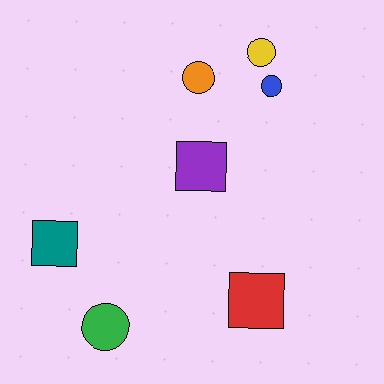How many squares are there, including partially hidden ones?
There are 3 squares.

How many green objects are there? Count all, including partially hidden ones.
There is 1 green object.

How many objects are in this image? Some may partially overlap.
There are 7 objects.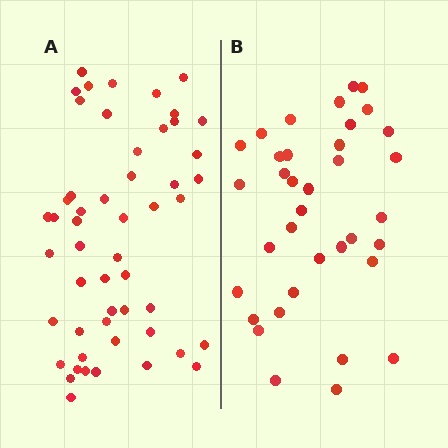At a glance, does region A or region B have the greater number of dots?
Region A (the left region) has more dots.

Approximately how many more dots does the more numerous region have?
Region A has approximately 15 more dots than region B.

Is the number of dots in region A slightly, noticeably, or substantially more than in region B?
Region A has noticeably more, but not dramatically so. The ratio is roughly 1.4 to 1.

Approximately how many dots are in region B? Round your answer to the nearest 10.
About 40 dots. (The exact count is 36, which rounds to 40.)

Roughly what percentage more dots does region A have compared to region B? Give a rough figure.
About 45% more.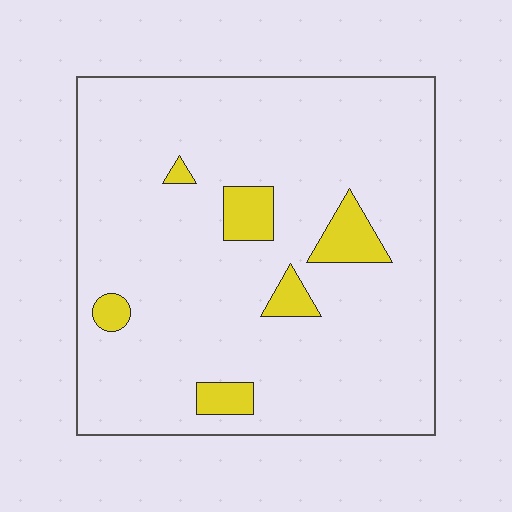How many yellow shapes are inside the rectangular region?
6.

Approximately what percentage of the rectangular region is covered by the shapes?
Approximately 10%.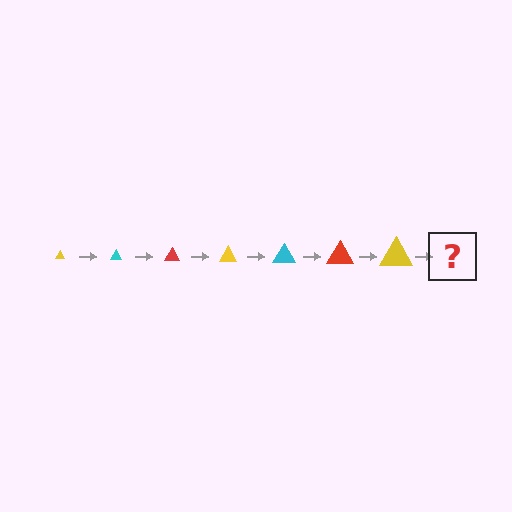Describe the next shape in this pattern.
It should be a cyan triangle, larger than the previous one.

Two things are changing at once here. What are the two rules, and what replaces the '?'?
The two rules are that the triangle grows larger each step and the color cycles through yellow, cyan, and red. The '?' should be a cyan triangle, larger than the previous one.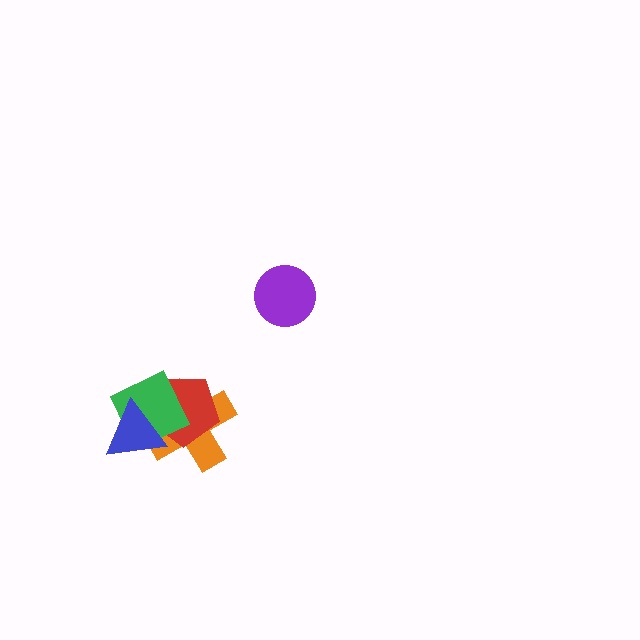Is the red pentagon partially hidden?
Yes, it is partially covered by another shape.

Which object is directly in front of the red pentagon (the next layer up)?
The green diamond is directly in front of the red pentagon.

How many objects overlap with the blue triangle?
3 objects overlap with the blue triangle.